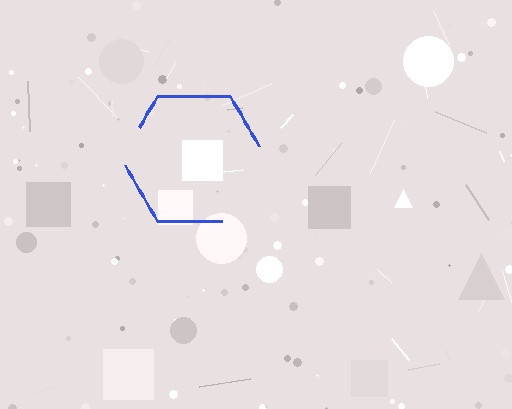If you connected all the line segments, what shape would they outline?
They would outline a hexagon.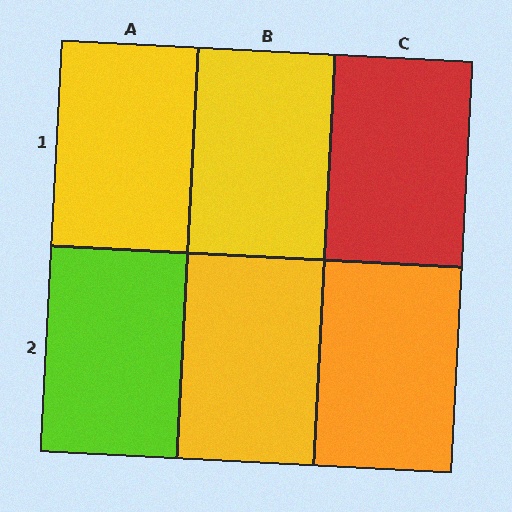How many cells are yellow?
3 cells are yellow.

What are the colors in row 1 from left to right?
Yellow, yellow, red.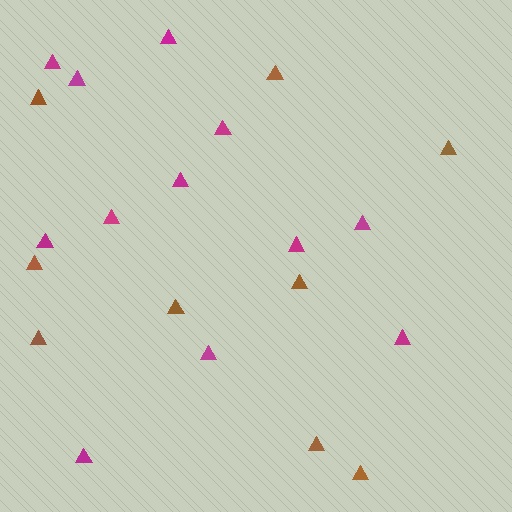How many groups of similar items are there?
There are 2 groups: one group of brown triangles (9) and one group of magenta triangles (12).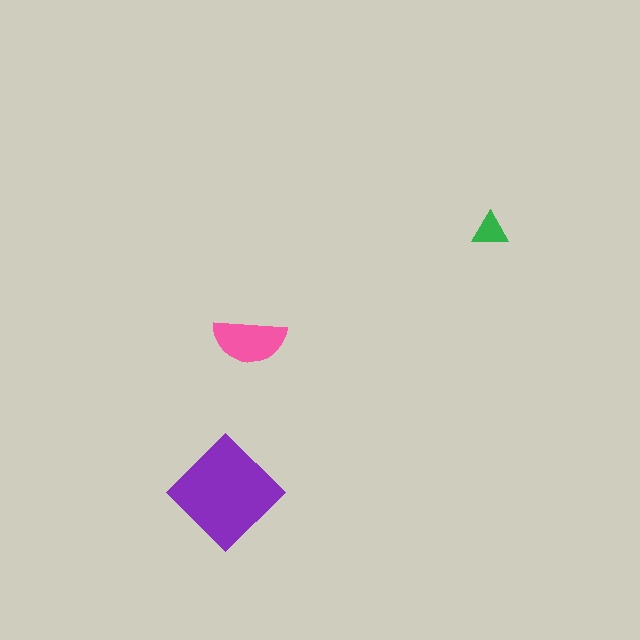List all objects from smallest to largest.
The green triangle, the pink semicircle, the purple diamond.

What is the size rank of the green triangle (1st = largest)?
3rd.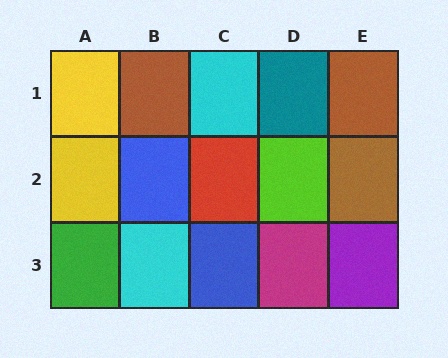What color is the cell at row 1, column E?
Brown.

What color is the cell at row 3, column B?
Cyan.